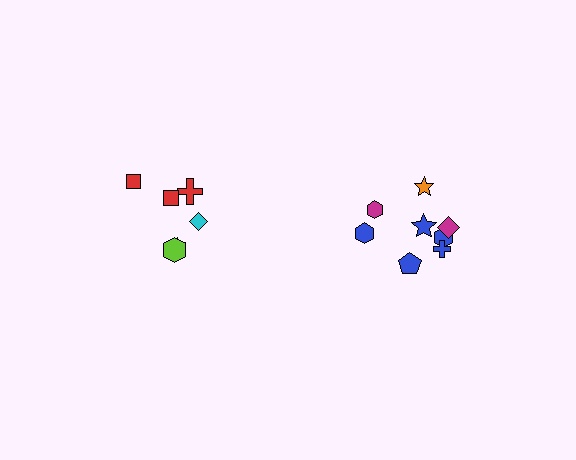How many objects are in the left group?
There are 6 objects.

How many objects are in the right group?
There are 8 objects.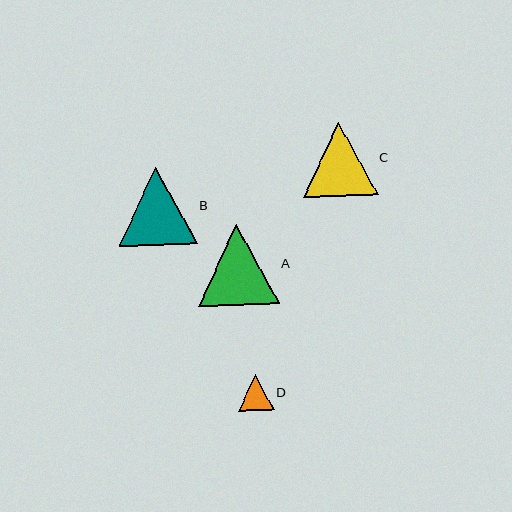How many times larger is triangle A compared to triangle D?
Triangle A is approximately 2.3 times the size of triangle D.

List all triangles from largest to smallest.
From largest to smallest: A, B, C, D.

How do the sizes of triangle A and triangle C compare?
Triangle A and triangle C are approximately the same size.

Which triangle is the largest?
Triangle A is the largest with a size of approximately 81 pixels.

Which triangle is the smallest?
Triangle D is the smallest with a size of approximately 36 pixels.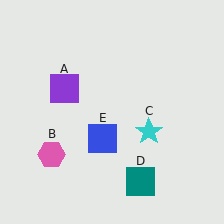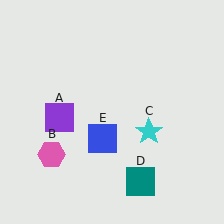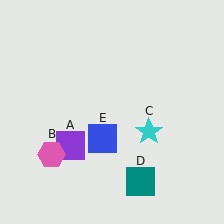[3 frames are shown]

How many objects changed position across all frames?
1 object changed position: purple square (object A).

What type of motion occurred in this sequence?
The purple square (object A) rotated counterclockwise around the center of the scene.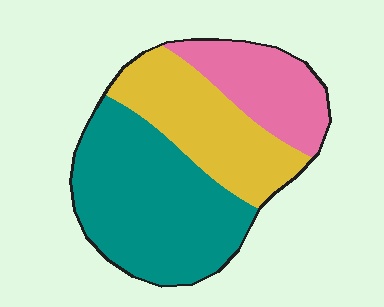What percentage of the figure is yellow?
Yellow covers 30% of the figure.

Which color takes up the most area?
Teal, at roughly 50%.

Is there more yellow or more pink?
Yellow.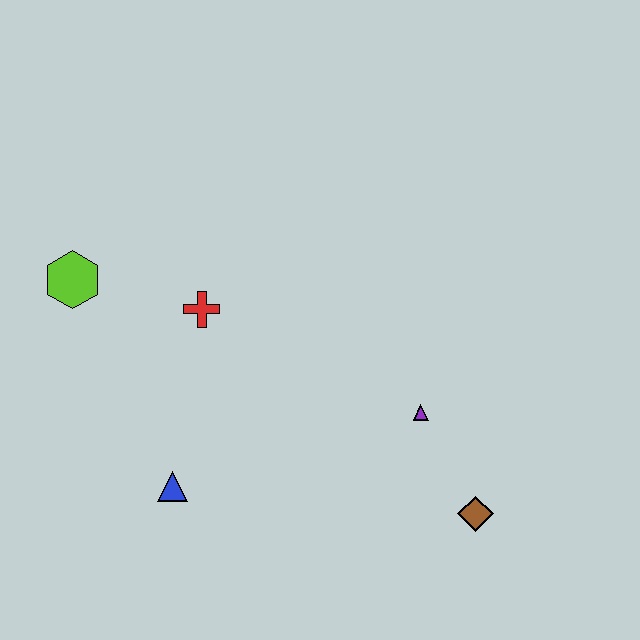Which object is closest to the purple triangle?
The brown diamond is closest to the purple triangle.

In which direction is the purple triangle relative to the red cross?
The purple triangle is to the right of the red cross.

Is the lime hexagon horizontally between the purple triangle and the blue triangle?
No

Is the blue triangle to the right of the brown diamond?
No